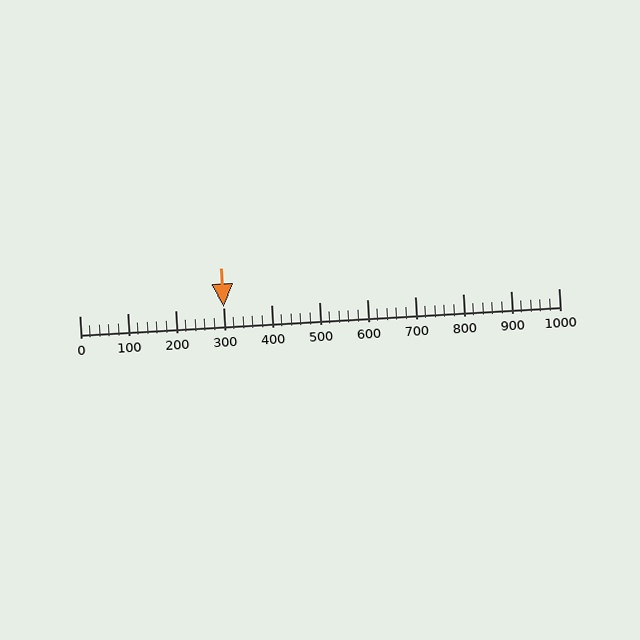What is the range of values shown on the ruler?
The ruler shows values from 0 to 1000.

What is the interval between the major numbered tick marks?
The major tick marks are spaced 100 units apart.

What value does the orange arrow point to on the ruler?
The orange arrow points to approximately 300.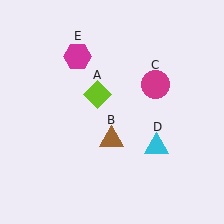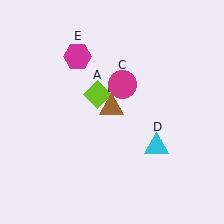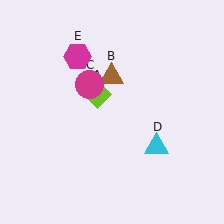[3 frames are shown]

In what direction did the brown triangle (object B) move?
The brown triangle (object B) moved up.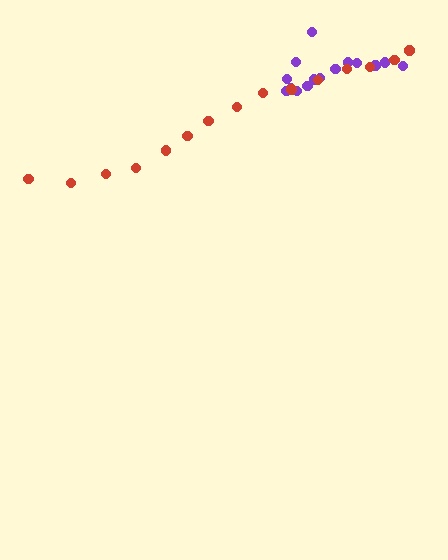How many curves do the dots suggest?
There are 2 distinct paths.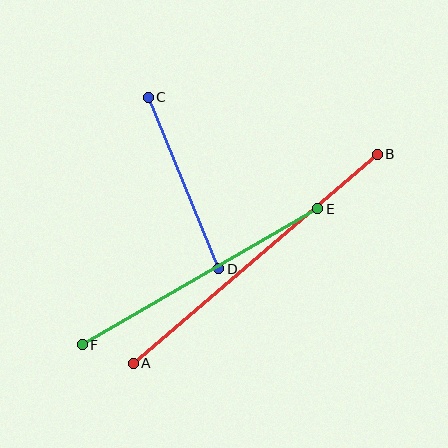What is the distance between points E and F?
The distance is approximately 272 pixels.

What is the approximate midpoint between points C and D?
The midpoint is at approximately (183, 183) pixels.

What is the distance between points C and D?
The distance is approximately 185 pixels.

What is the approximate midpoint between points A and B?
The midpoint is at approximately (255, 259) pixels.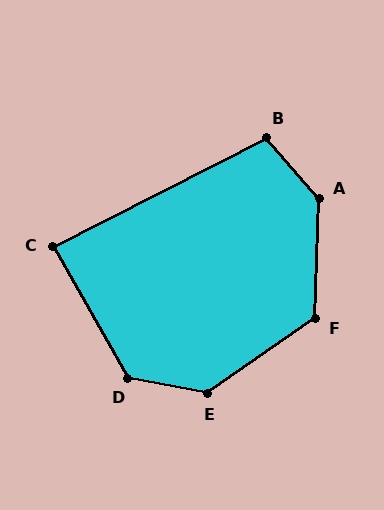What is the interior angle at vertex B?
Approximately 104 degrees (obtuse).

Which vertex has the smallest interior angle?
C, at approximately 88 degrees.